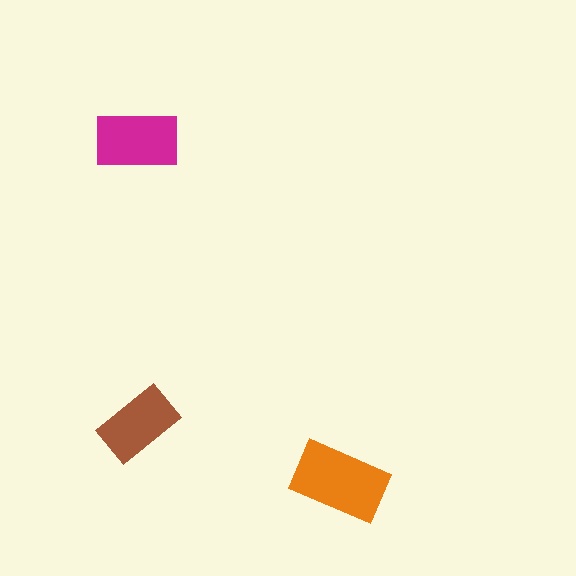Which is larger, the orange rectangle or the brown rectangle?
The orange one.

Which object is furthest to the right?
The orange rectangle is rightmost.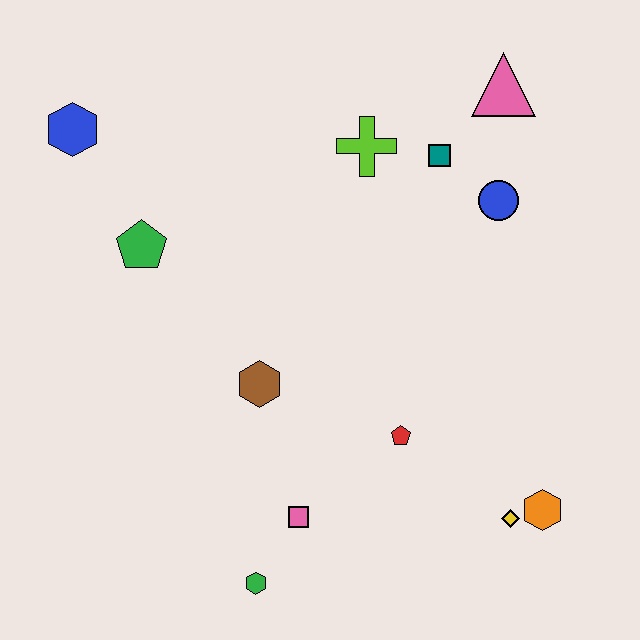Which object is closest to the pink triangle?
The teal square is closest to the pink triangle.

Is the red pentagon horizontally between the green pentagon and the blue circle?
Yes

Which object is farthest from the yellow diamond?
The blue hexagon is farthest from the yellow diamond.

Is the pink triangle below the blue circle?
No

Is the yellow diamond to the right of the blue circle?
Yes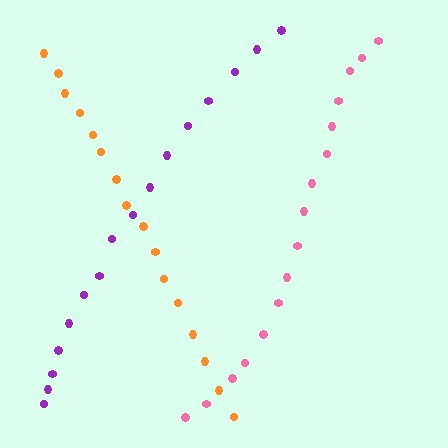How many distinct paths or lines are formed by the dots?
There are 3 distinct paths.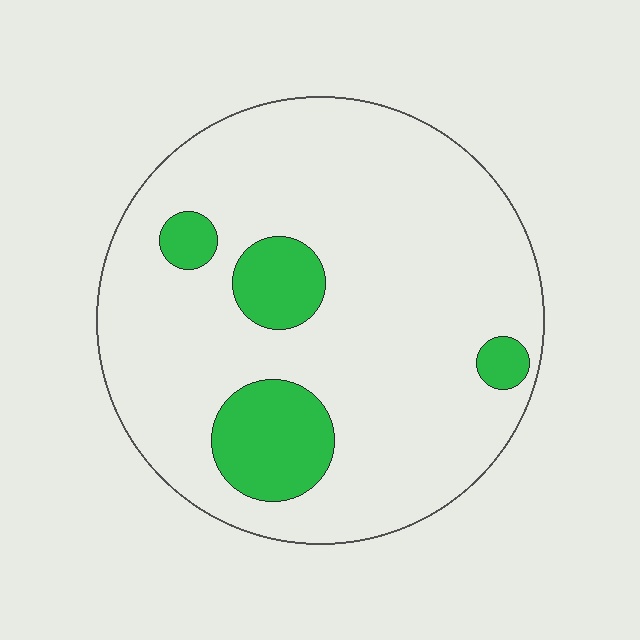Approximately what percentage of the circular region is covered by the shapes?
Approximately 15%.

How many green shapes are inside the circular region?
4.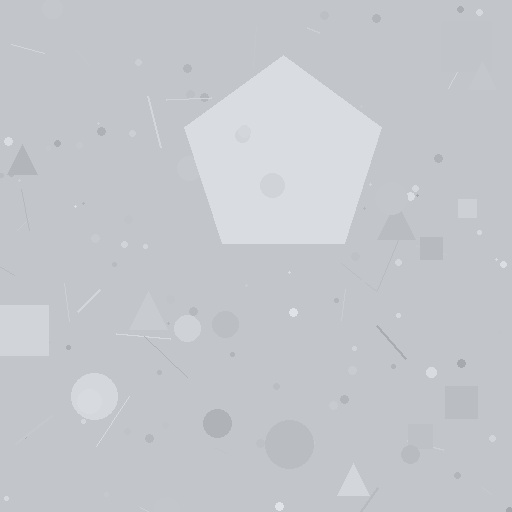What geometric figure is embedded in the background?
A pentagon is embedded in the background.